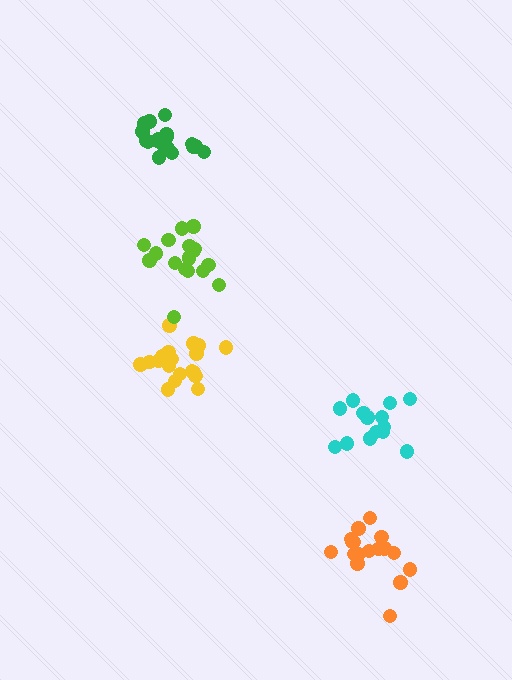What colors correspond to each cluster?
The clusters are colored: yellow, green, cyan, orange, lime.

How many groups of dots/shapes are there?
There are 5 groups.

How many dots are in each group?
Group 1: 19 dots, Group 2: 19 dots, Group 3: 14 dots, Group 4: 17 dots, Group 5: 19 dots (88 total).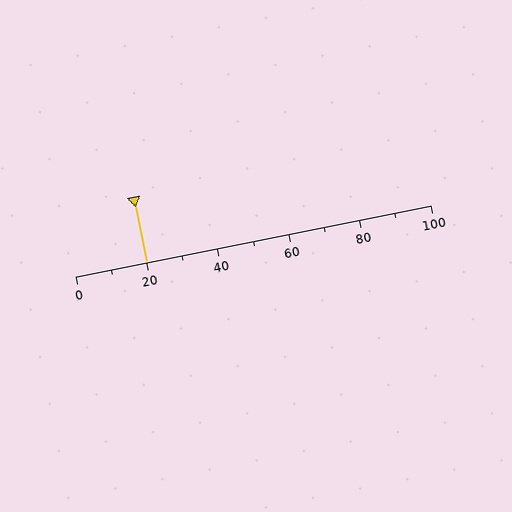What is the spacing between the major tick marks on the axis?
The major ticks are spaced 20 apart.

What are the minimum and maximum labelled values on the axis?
The axis runs from 0 to 100.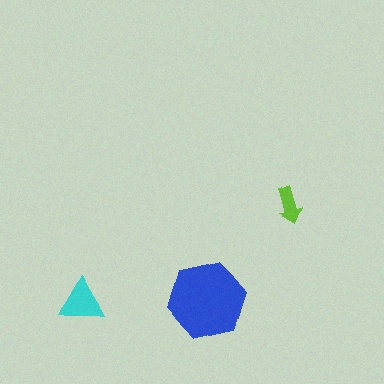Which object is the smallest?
The lime arrow.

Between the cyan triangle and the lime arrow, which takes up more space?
The cyan triangle.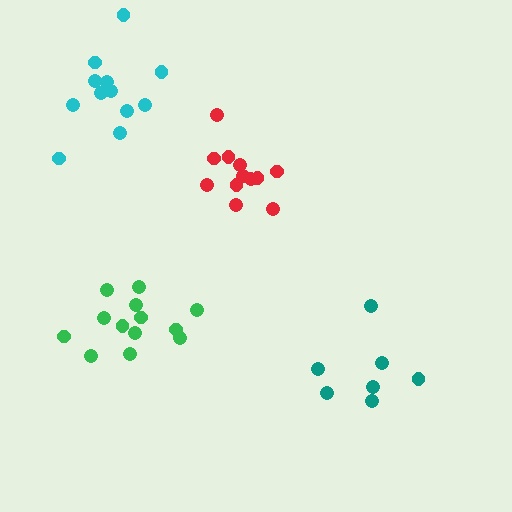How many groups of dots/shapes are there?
There are 4 groups.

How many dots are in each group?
Group 1: 7 dots, Group 2: 13 dots, Group 3: 12 dots, Group 4: 12 dots (44 total).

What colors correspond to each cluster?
The clusters are colored: teal, green, red, cyan.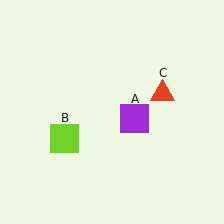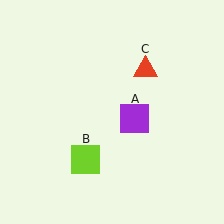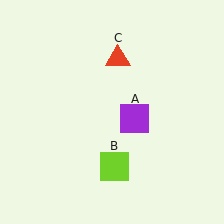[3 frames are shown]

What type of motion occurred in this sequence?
The lime square (object B), red triangle (object C) rotated counterclockwise around the center of the scene.